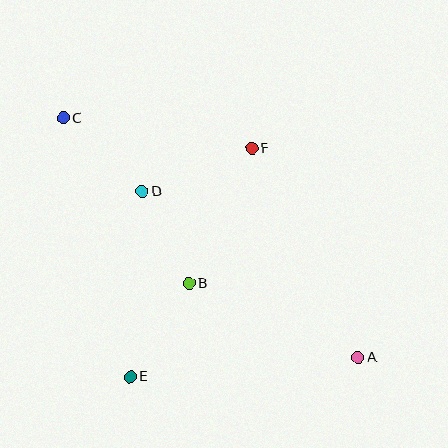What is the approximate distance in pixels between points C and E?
The distance between C and E is approximately 267 pixels.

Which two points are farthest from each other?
Points A and C are farthest from each other.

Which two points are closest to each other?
Points B and D are closest to each other.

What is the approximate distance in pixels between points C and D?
The distance between C and D is approximately 108 pixels.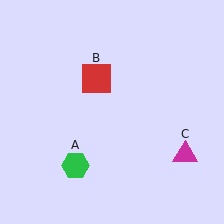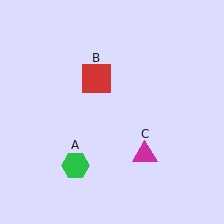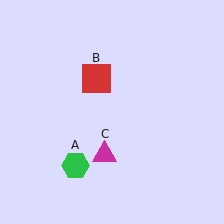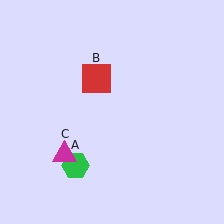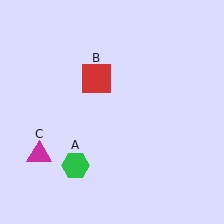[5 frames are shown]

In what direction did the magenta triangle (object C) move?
The magenta triangle (object C) moved left.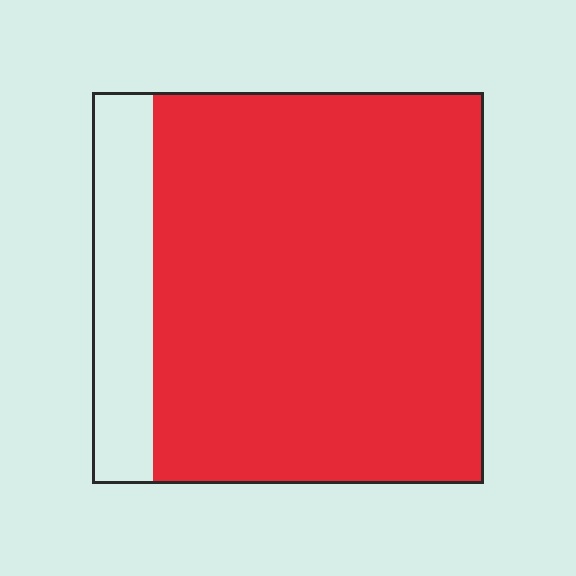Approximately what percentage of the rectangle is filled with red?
Approximately 85%.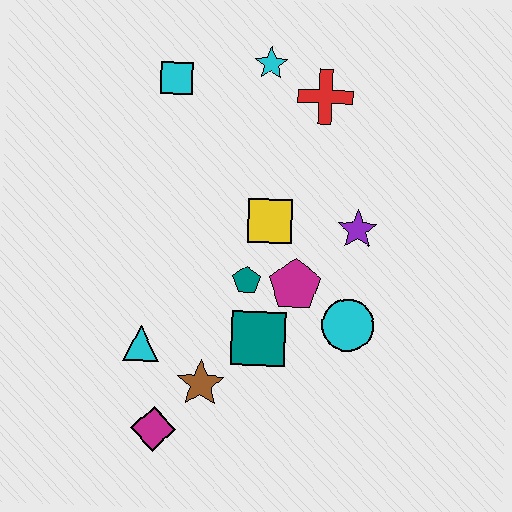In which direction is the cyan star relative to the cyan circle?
The cyan star is above the cyan circle.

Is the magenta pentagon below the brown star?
No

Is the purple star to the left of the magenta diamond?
No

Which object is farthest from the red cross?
The magenta diamond is farthest from the red cross.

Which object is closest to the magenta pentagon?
The teal pentagon is closest to the magenta pentagon.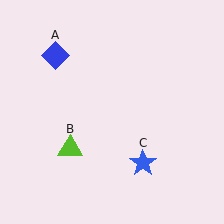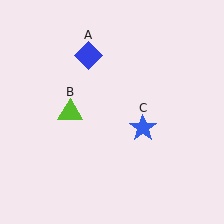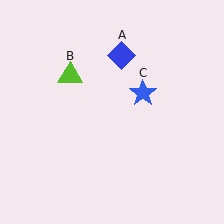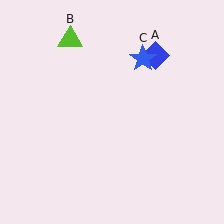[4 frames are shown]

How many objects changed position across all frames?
3 objects changed position: blue diamond (object A), lime triangle (object B), blue star (object C).